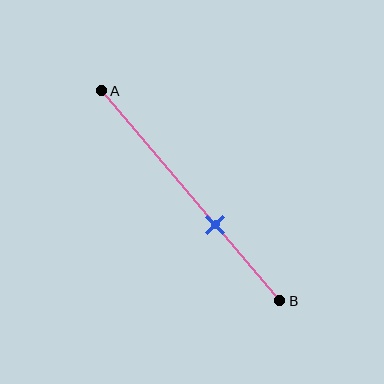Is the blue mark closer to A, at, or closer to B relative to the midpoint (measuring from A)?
The blue mark is closer to point B than the midpoint of segment AB.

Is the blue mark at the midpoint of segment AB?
No, the mark is at about 65% from A, not at the 50% midpoint.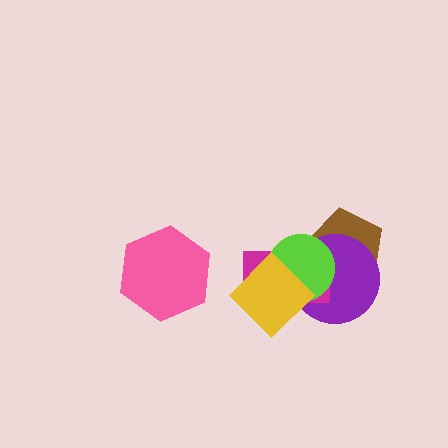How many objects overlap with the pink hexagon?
0 objects overlap with the pink hexagon.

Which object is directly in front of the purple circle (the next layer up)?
The magenta rectangle is directly in front of the purple circle.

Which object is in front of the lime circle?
The yellow diamond is in front of the lime circle.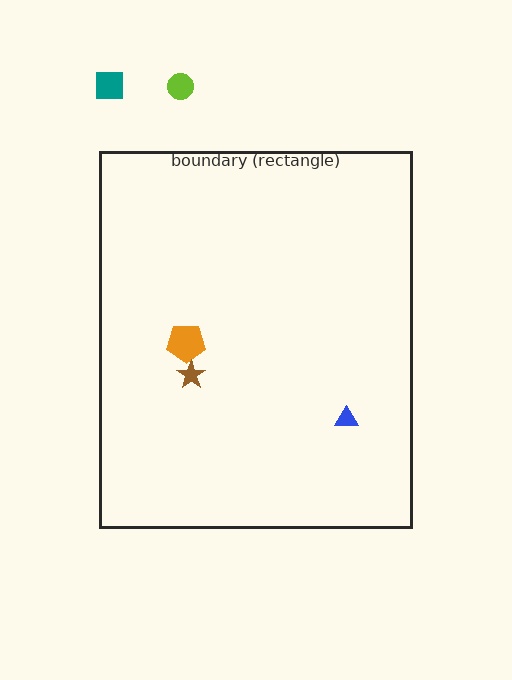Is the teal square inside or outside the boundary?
Outside.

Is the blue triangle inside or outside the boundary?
Inside.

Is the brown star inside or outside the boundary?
Inside.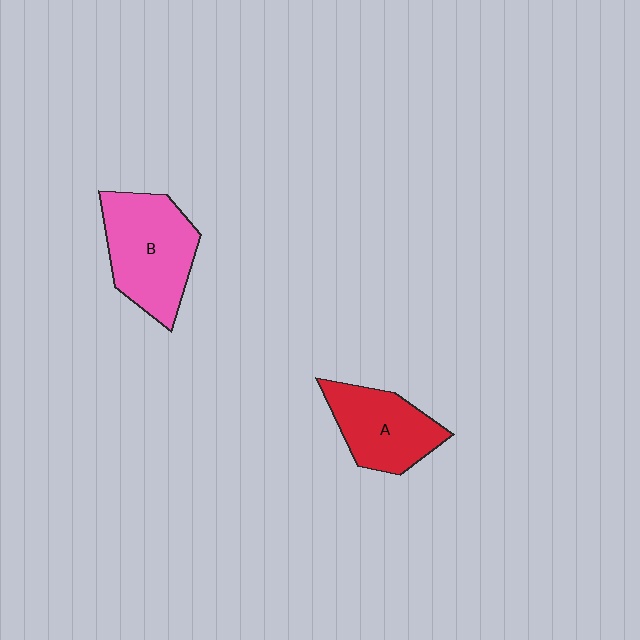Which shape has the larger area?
Shape B (pink).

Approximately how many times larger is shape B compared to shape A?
Approximately 1.3 times.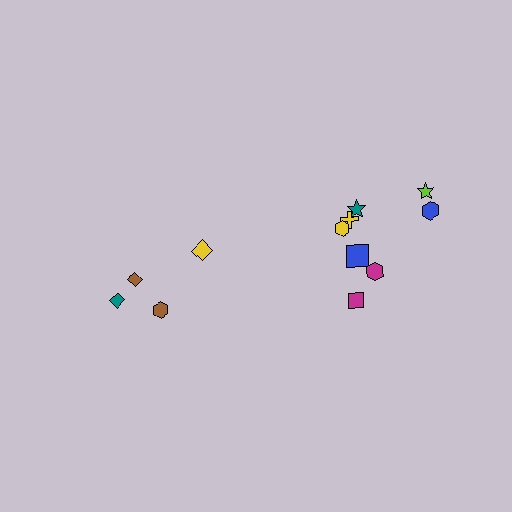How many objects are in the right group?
There are 8 objects.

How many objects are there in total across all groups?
There are 12 objects.